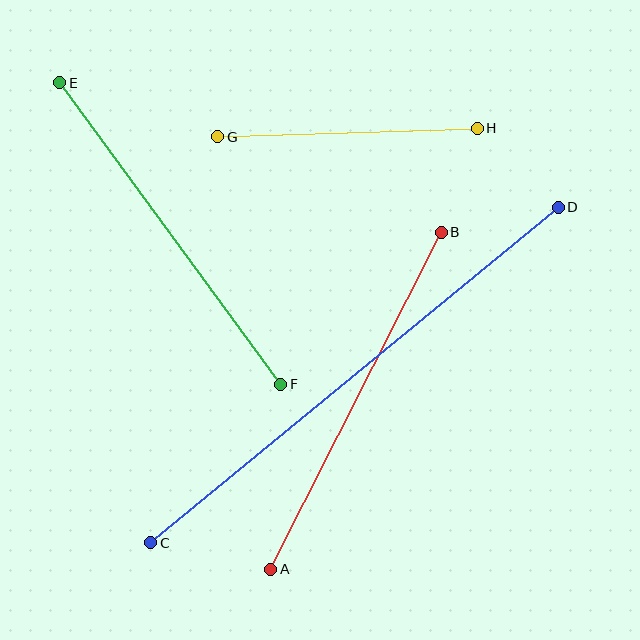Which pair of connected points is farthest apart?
Points C and D are farthest apart.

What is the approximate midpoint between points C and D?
The midpoint is at approximately (355, 375) pixels.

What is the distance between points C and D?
The distance is approximately 528 pixels.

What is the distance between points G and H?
The distance is approximately 259 pixels.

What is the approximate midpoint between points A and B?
The midpoint is at approximately (356, 401) pixels.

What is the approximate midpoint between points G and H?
The midpoint is at approximately (347, 133) pixels.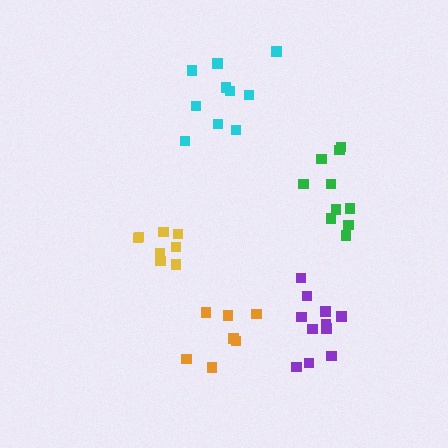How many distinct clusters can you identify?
There are 5 distinct clusters.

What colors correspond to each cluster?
The clusters are colored: purple, cyan, yellow, green, orange.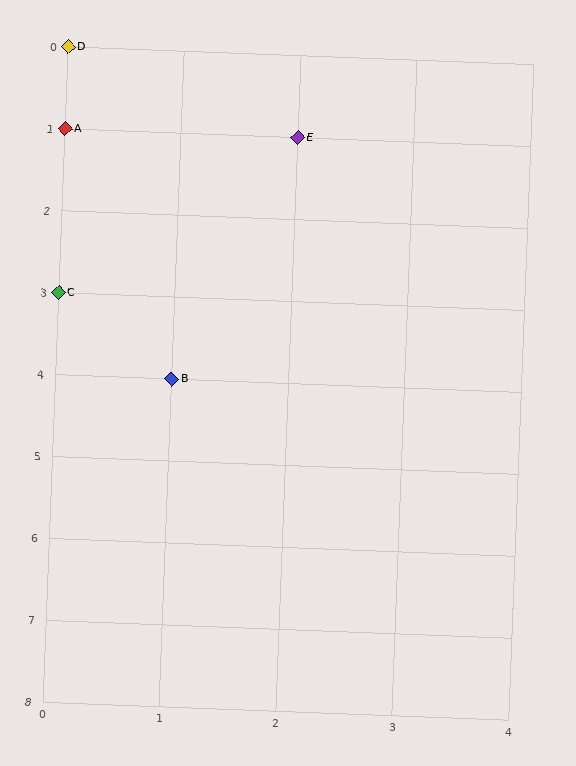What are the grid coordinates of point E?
Point E is at grid coordinates (2, 1).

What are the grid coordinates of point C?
Point C is at grid coordinates (0, 3).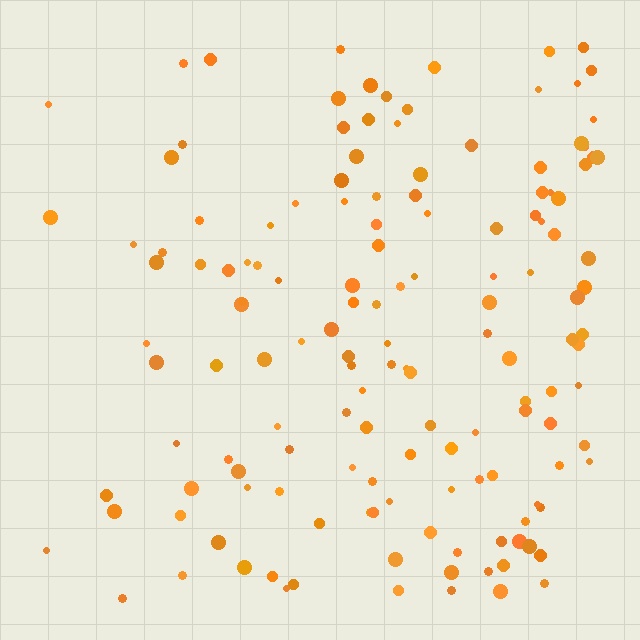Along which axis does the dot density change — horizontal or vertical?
Horizontal.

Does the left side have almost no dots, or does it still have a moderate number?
Still a moderate number, just noticeably fewer than the right.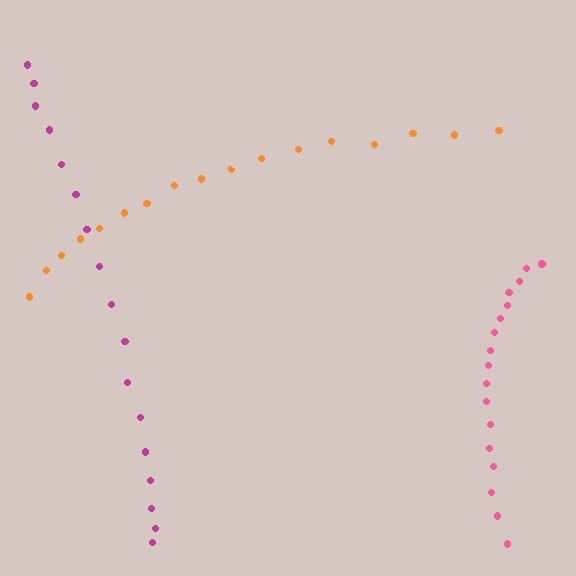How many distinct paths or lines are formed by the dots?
There are 3 distinct paths.